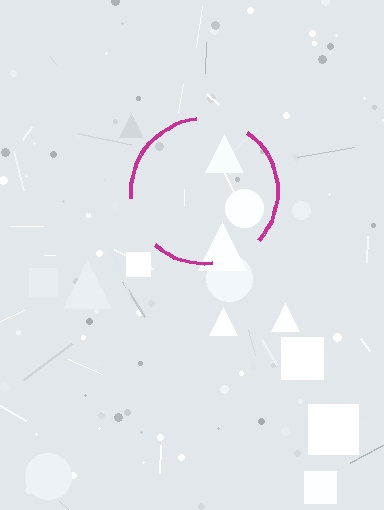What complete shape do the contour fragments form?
The contour fragments form a circle.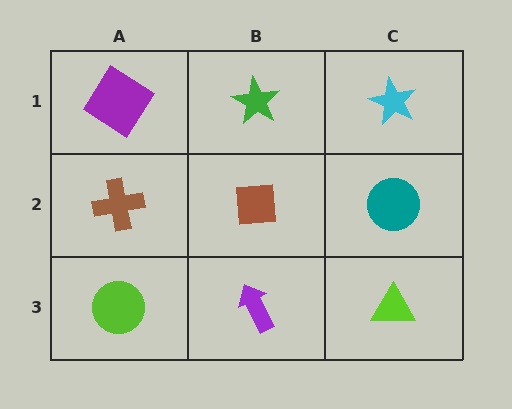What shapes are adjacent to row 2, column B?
A green star (row 1, column B), a purple arrow (row 3, column B), a brown cross (row 2, column A), a teal circle (row 2, column C).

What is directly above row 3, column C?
A teal circle.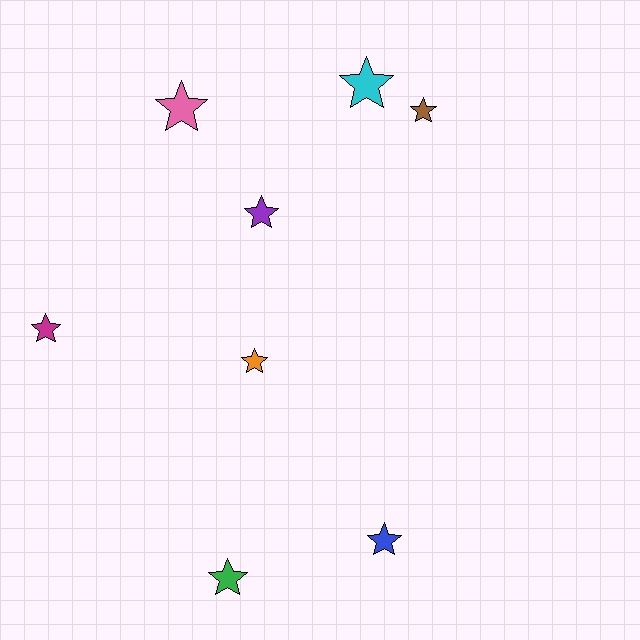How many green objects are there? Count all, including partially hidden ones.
There is 1 green object.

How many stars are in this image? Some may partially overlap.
There are 8 stars.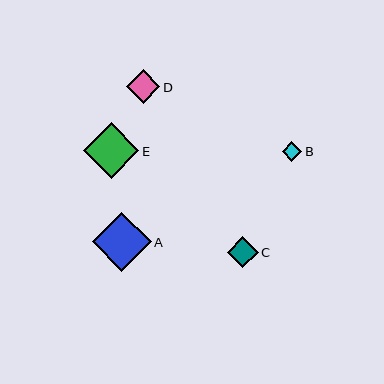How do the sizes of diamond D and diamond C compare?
Diamond D and diamond C are approximately the same size.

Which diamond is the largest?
Diamond A is the largest with a size of approximately 59 pixels.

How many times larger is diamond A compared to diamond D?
Diamond A is approximately 1.8 times the size of diamond D.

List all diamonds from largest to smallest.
From largest to smallest: A, E, D, C, B.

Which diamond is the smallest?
Diamond B is the smallest with a size of approximately 19 pixels.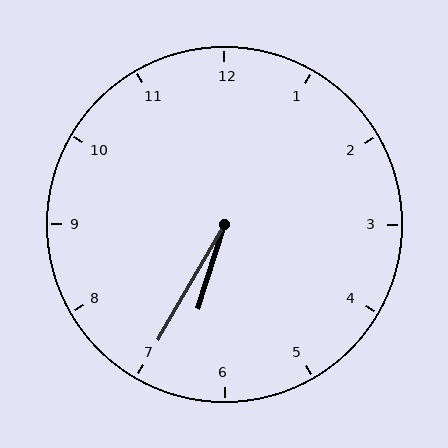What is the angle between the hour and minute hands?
Approximately 12 degrees.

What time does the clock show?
6:35.